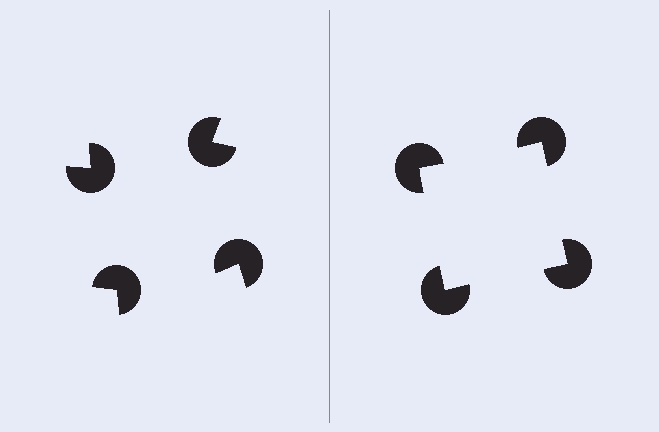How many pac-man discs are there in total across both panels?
8 — 4 on each side.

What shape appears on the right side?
An illusory square.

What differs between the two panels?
The pac-man discs are positioned identically on both sides; only the wedge orientations differ. On the right they align to a square; on the left they are misaligned.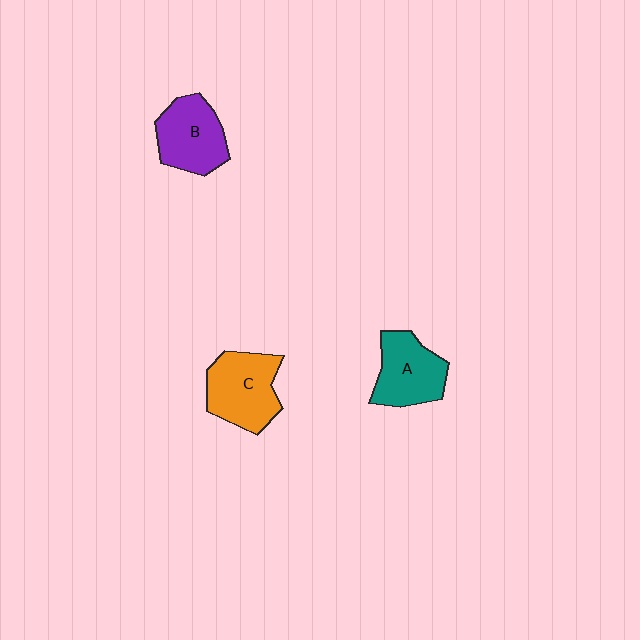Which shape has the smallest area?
Shape A (teal).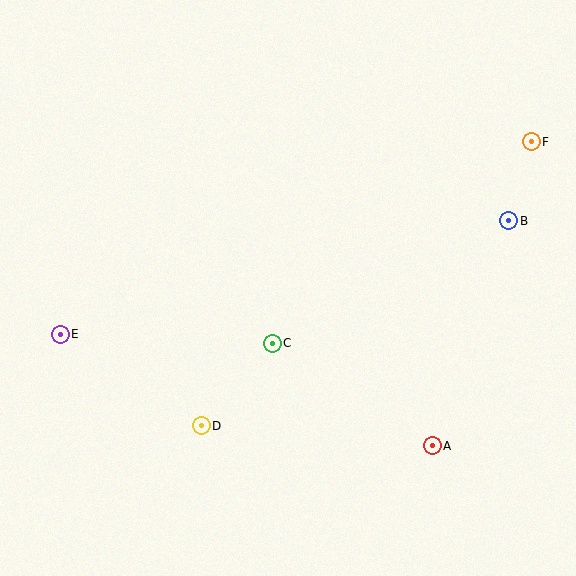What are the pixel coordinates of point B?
Point B is at (509, 221).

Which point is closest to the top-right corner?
Point F is closest to the top-right corner.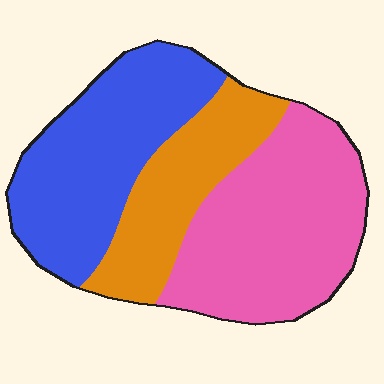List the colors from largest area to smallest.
From largest to smallest: pink, blue, orange.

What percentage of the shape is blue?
Blue takes up about three eighths (3/8) of the shape.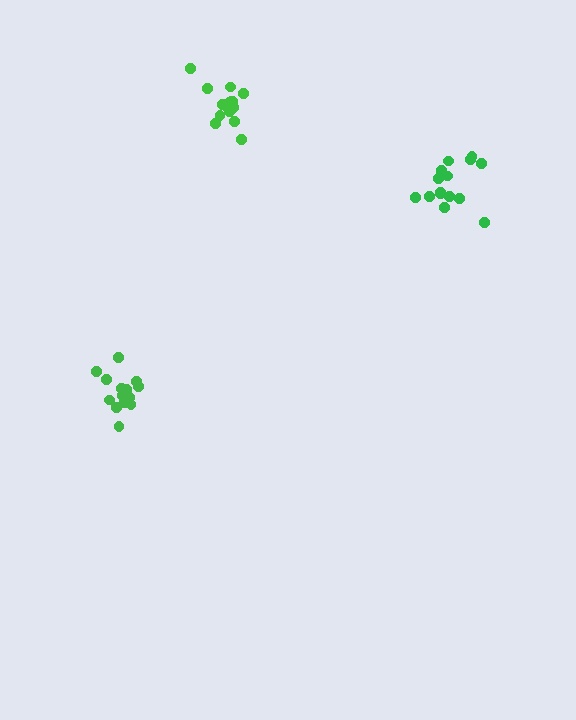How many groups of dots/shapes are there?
There are 3 groups.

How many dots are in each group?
Group 1: 15 dots, Group 2: 15 dots, Group 3: 15 dots (45 total).